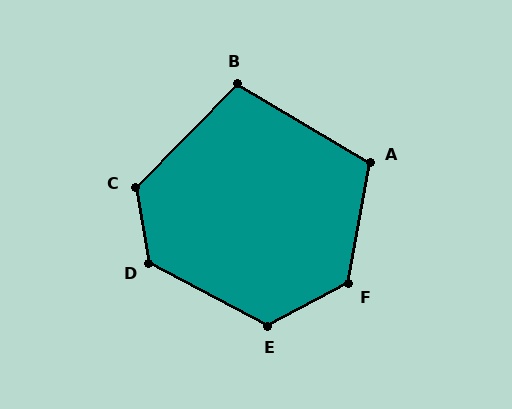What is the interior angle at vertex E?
Approximately 125 degrees (obtuse).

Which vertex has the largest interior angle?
D, at approximately 128 degrees.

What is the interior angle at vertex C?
Approximately 125 degrees (obtuse).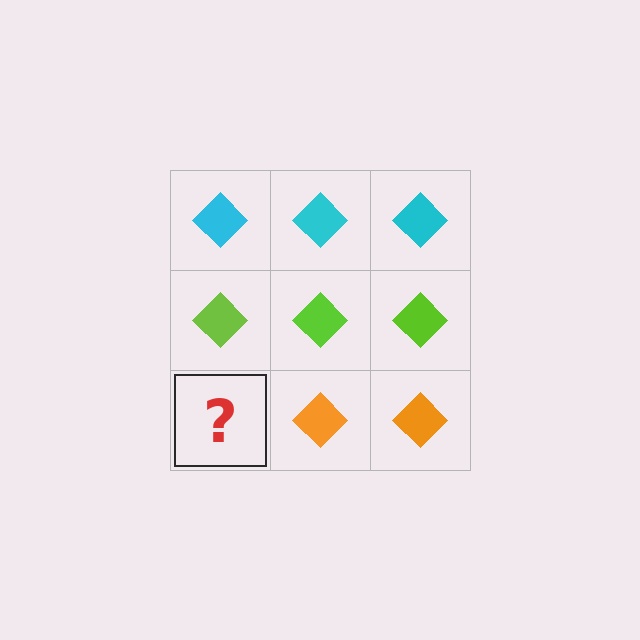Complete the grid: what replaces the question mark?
The question mark should be replaced with an orange diamond.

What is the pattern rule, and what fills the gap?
The rule is that each row has a consistent color. The gap should be filled with an orange diamond.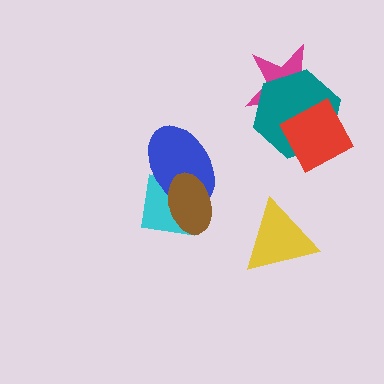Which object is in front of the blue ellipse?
The brown ellipse is in front of the blue ellipse.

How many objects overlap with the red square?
2 objects overlap with the red square.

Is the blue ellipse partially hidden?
Yes, it is partially covered by another shape.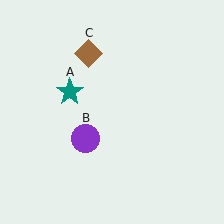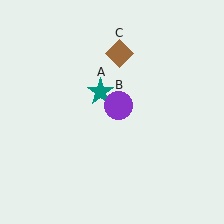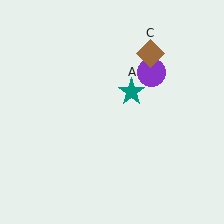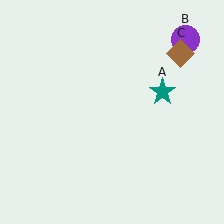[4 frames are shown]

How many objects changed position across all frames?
3 objects changed position: teal star (object A), purple circle (object B), brown diamond (object C).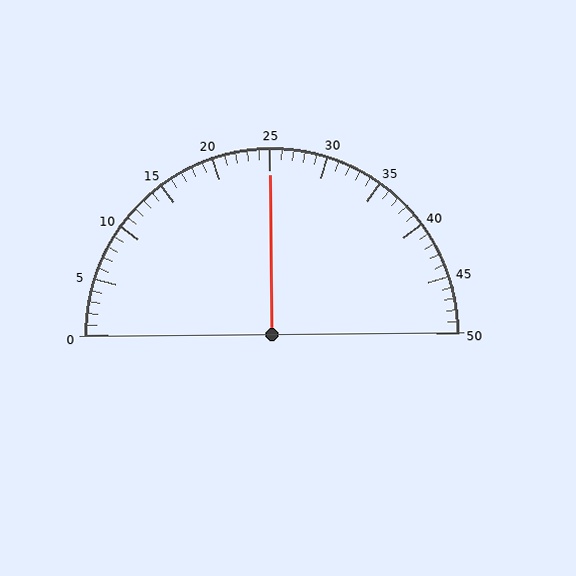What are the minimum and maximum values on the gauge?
The gauge ranges from 0 to 50.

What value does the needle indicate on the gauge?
The needle indicates approximately 25.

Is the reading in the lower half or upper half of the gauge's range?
The reading is in the upper half of the range (0 to 50).